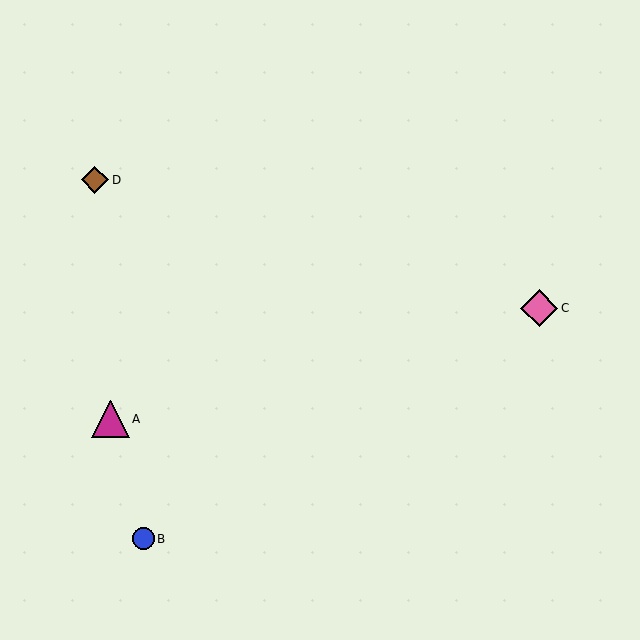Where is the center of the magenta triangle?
The center of the magenta triangle is at (110, 419).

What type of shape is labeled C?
Shape C is a pink diamond.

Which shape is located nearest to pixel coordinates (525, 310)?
The pink diamond (labeled C) at (539, 308) is nearest to that location.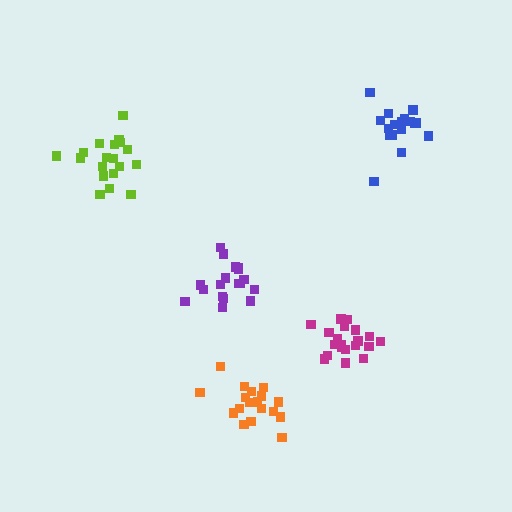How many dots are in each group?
Group 1: 19 dots, Group 2: 17 dots, Group 3: 20 dots, Group 4: 19 dots, Group 5: 18 dots (93 total).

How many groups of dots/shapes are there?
There are 5 groups.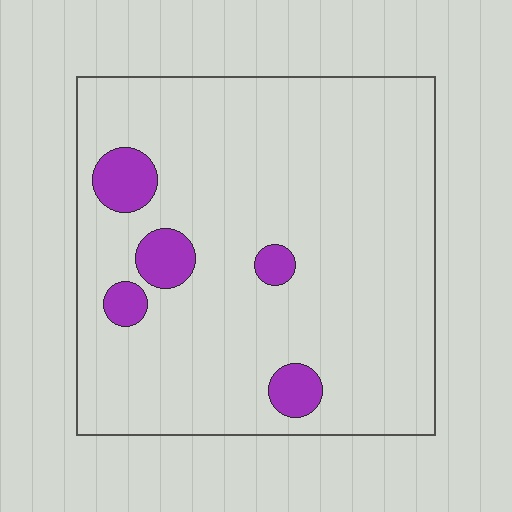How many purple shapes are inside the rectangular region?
5.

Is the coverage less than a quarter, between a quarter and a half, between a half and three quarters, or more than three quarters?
Less than a quarter.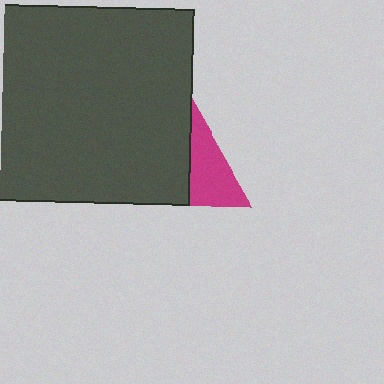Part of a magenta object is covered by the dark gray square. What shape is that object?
It is a triangle.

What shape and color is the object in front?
The object in front is a dark gray square.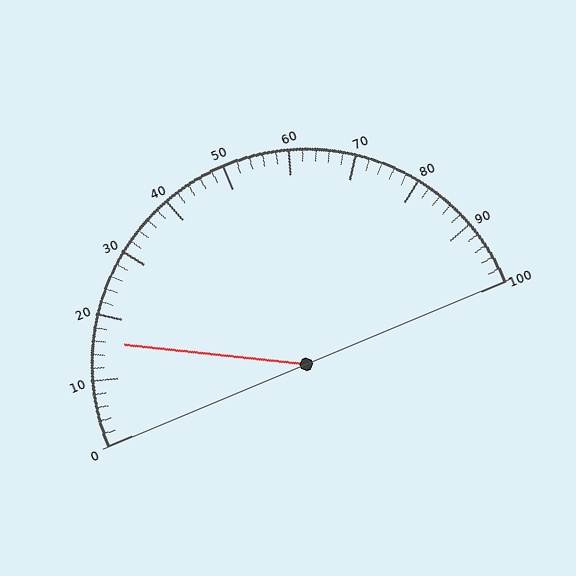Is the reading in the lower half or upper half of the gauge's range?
The reading is in the lower half of the range (0 to 100).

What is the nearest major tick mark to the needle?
The nearest major tick mark is 20.